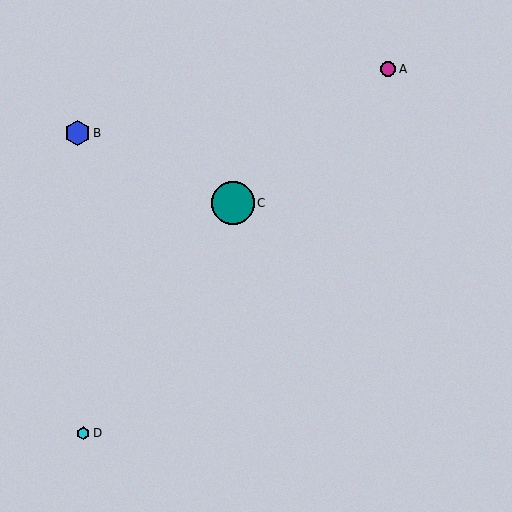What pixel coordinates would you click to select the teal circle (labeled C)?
Click at (233, 203) to select the teal circle C.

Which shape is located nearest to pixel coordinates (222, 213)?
The teal circle (labeled C) at (233, 203) is nearest to that location.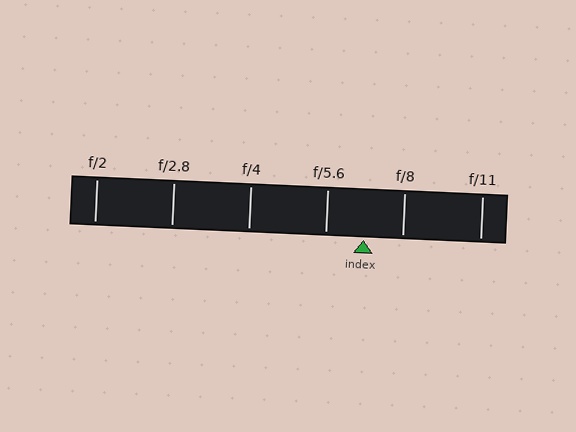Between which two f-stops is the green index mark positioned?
The index mark is between f/5.6 and f/8.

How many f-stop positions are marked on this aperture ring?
There are 6 f-stop positions marked.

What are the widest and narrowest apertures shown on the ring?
The widest aperture shown is f/2 and the narrowest is f/11.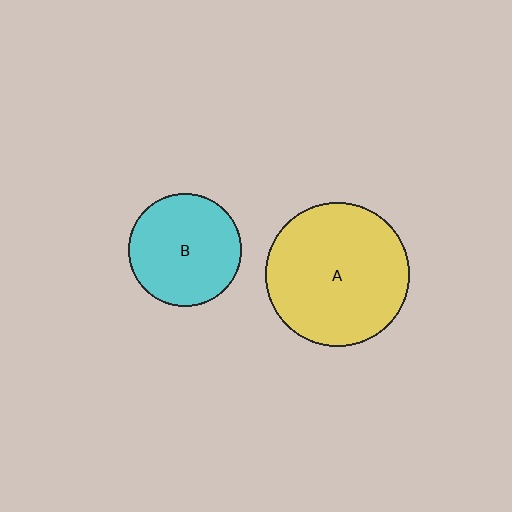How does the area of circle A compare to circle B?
Approximately 1.6 times.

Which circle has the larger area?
Circle A (yellow).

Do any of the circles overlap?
No, none of the circles overlap.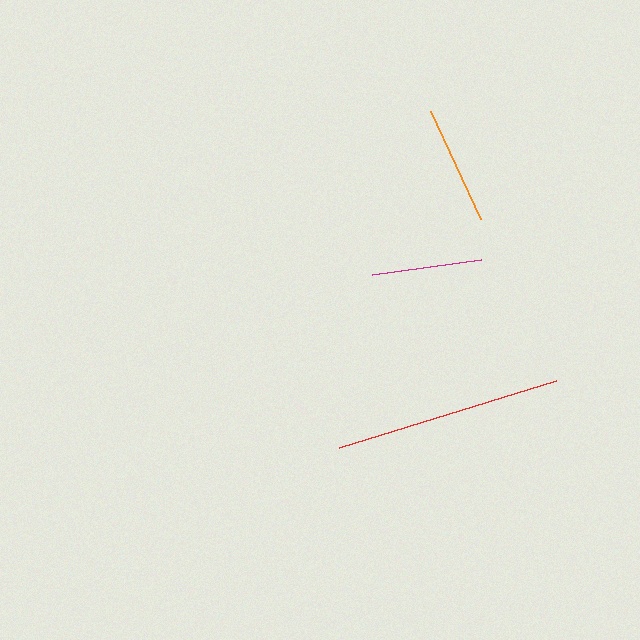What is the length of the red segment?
The red segment is approximately 227 pixels long.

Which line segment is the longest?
The red line is the longest at approximately 227 pixels.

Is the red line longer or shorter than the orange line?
The red line is longer than the orange line.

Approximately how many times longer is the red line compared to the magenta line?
The red line is approximately 2.1 times the length of the magenta line.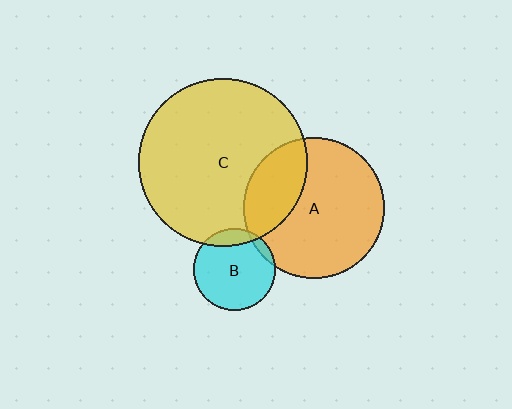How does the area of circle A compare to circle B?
Approximately 2.9 times.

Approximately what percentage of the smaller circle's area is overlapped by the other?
Approximately 5%.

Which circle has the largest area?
Circle C (yellow).